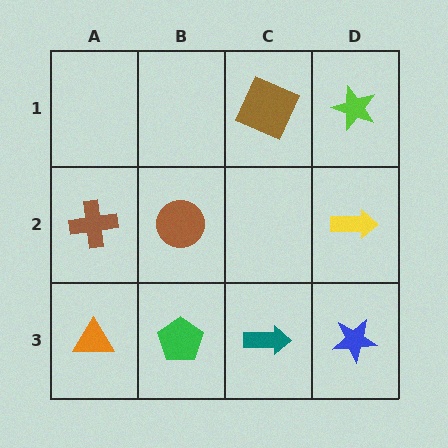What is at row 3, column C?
A teal arrow.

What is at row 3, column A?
An orange triangle.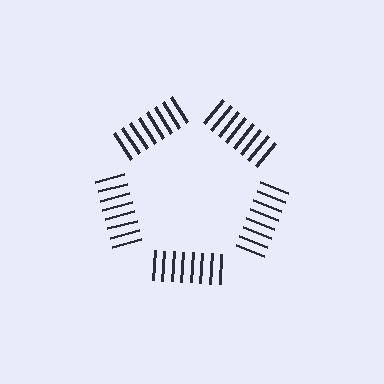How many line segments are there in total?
40 — 8 along each of the 5 edges.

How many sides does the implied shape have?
5 sides — the line-ends trace a pentagon.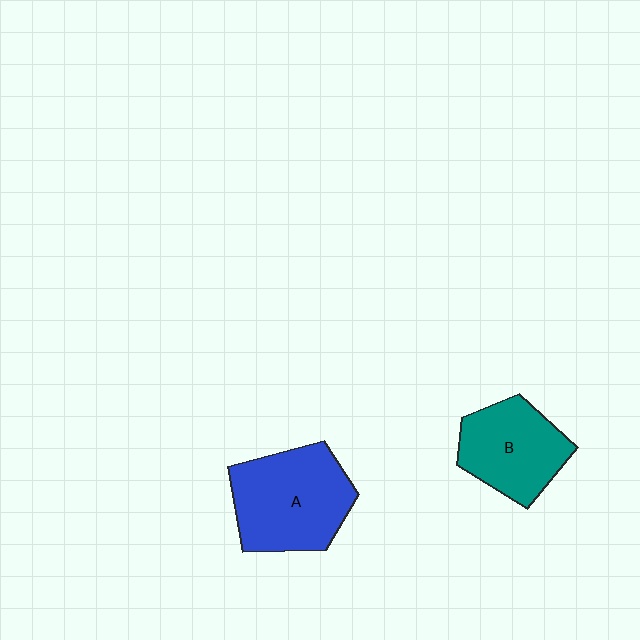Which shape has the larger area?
Shape A (blue).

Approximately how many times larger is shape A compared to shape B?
Approximately 1.3 times.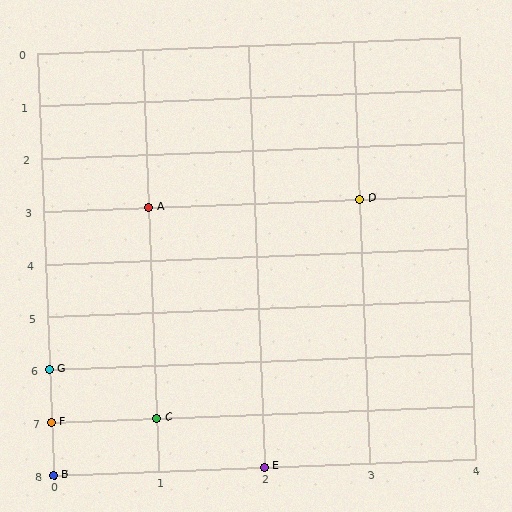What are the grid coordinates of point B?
Point B is at grid coordinates (0, 8).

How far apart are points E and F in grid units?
Points E and F are 2 columns and 1 row apart (about 2.2 grid units diagonally).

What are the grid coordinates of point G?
Point G is at grid coordinates (0, 6).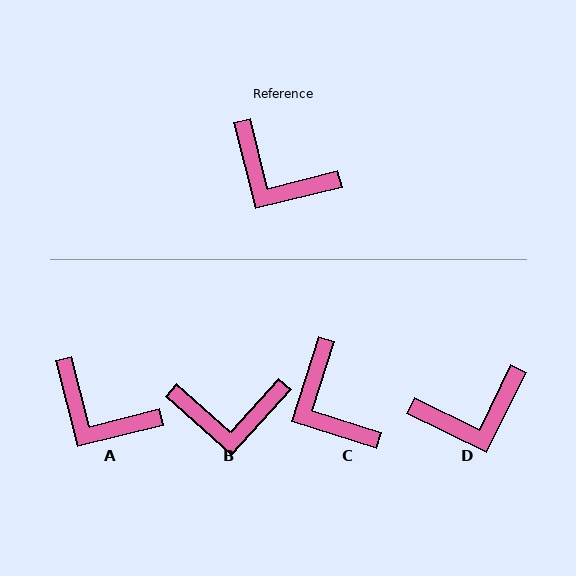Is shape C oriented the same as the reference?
No, it is off by about 32 degrees.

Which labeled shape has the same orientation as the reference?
A.